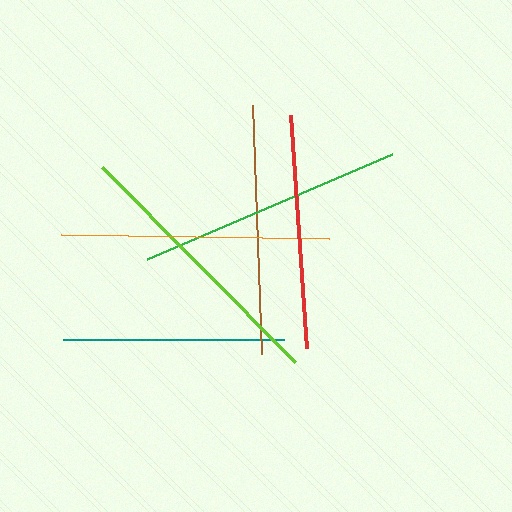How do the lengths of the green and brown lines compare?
The green and brown lines are approximately the same length.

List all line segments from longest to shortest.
From longest to shortest: lime, orange, green, brown, red, teal.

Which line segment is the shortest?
The teal line is the shortest at approximately 221 pixels.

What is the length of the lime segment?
The lime segment is approximately 274 pixels long.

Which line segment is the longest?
The lime line is the longest at approximately 274 pixels.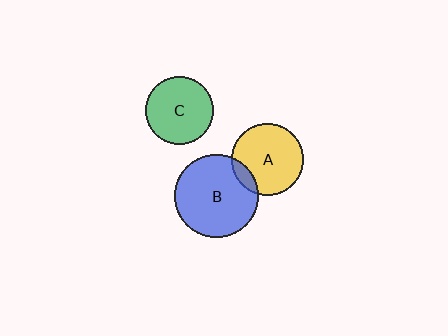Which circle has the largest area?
Circle B (blue).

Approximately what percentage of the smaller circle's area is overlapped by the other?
Approximately 10%.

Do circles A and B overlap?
Yes.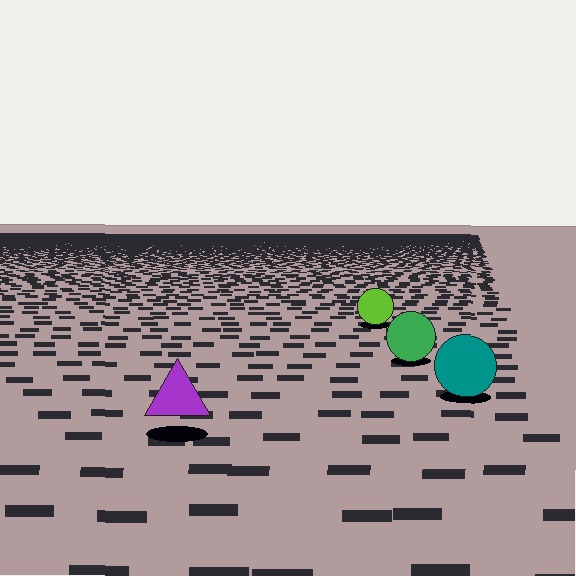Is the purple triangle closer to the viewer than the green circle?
Yes. The purple triangle is closer — you can tell from the texture gradient: the ground texture is coarser near it.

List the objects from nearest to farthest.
From nearest to farthest: the purple triangle, the teal circle, the green circle, the lime circle.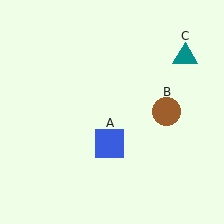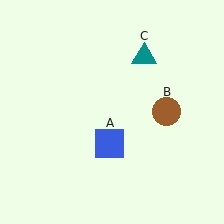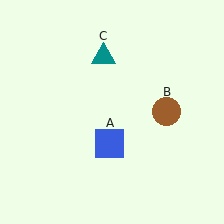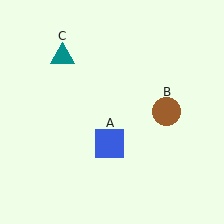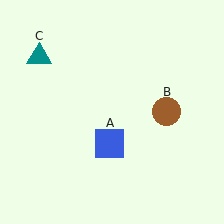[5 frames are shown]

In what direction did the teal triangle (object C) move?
The teal triangle (object C) moved left.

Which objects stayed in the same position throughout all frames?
Blue square (object A) and brown circle (object B) remained stationary.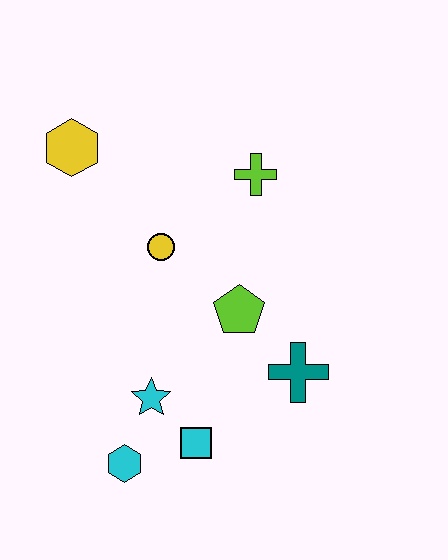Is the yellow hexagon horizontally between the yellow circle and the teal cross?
No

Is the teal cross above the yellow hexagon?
No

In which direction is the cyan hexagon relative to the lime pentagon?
The cyan hexagon is below the lime pentagon.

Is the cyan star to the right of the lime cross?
No